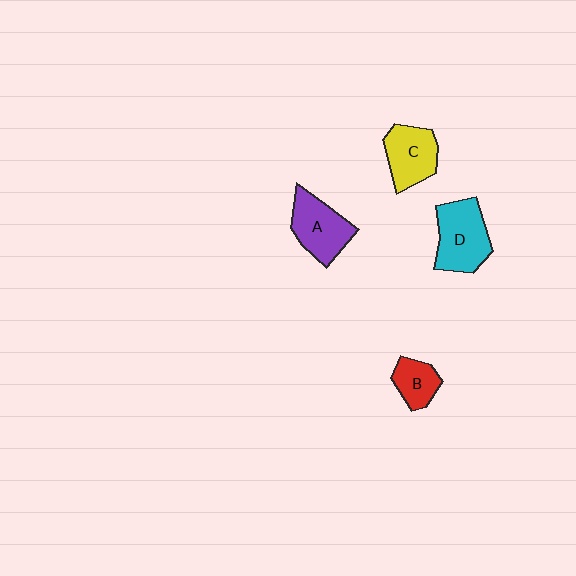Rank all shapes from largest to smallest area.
From largest to smallest: D (cyan), A (purple), C (yellow), B (red).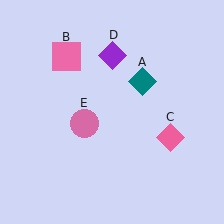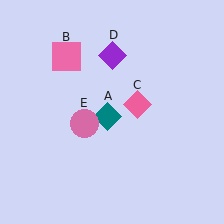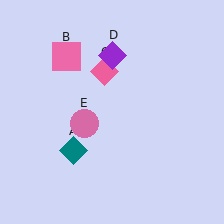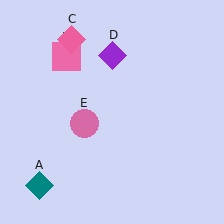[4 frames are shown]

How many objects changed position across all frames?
2 objects changed position: teal diamond (object A), pink diamond (object C).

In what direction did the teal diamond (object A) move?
The teal diamond (object A) moved down and to the left.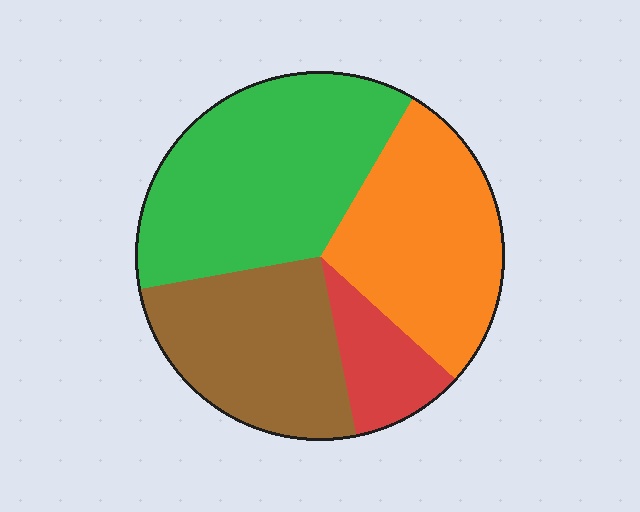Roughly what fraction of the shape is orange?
Orange takes up about one quarter (1/4) of the shape.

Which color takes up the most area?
Green, at roughly 35%.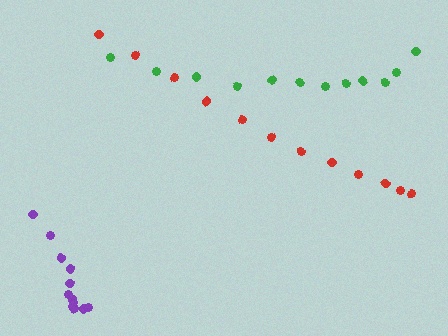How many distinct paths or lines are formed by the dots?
There are 3 distinct paths.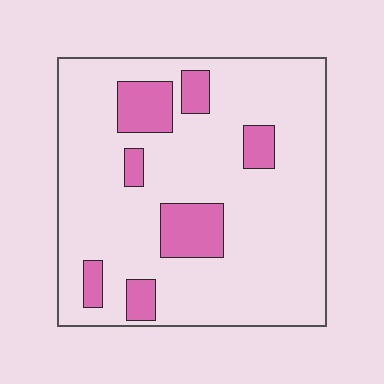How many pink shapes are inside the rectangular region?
7.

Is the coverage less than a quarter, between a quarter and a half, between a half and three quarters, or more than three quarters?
Less than a quarter.